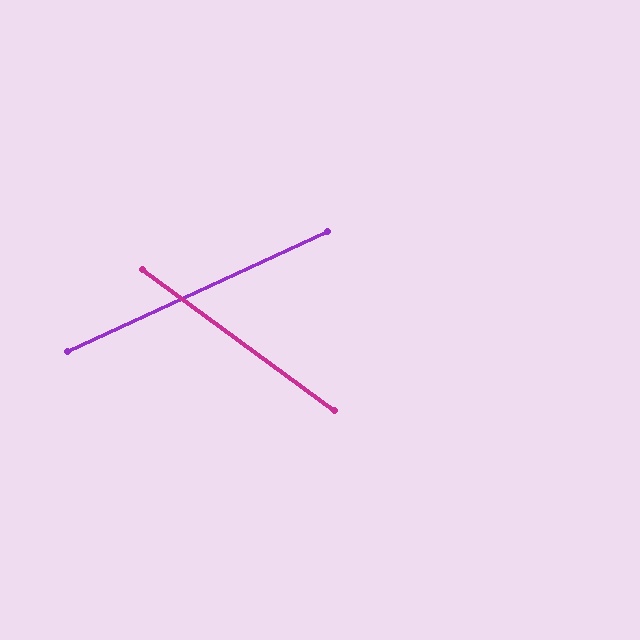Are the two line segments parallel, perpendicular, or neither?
Neither parallel nor perpendicular — they differ by about 61°.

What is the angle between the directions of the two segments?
Approximately 61 degrees.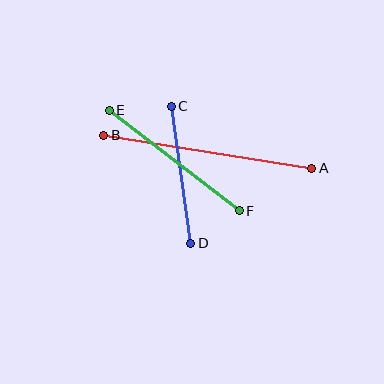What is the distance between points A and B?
The distance is approximately 211 pixels.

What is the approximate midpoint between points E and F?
The midpoint is at approximately (174, 161) pixels.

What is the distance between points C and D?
The distance is approximately 139 pixels.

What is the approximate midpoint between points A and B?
The midpoint is at approximately (208, 152) pixels.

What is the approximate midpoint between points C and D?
The midpoint is at approximately (181, 175) pixels.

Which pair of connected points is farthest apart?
Points A and B are farthest apart.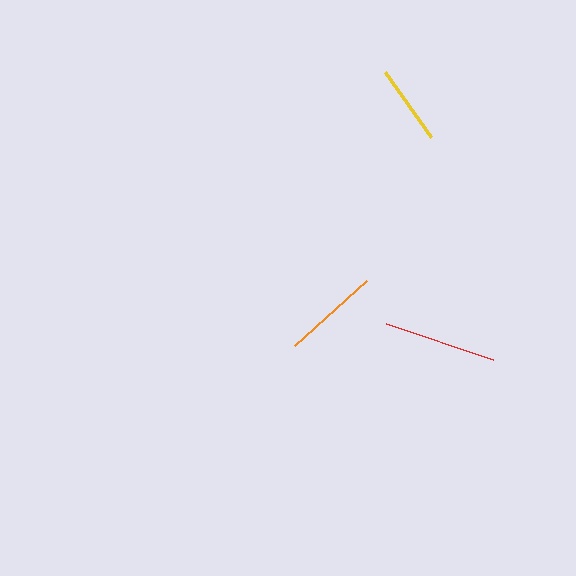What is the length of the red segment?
The red segment is approximately 113 pixels long.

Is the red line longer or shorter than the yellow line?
The red line is longer than the yellow line.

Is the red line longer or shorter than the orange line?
The red line is longer than the orange line.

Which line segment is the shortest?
The yellow line is the shortest at approximately 80 pixels.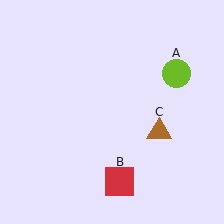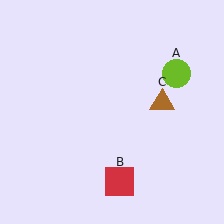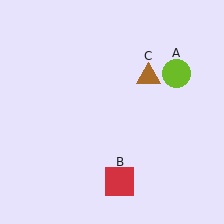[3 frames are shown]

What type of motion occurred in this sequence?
The brown triangle (object C) rotated counterclockwise around the center of the scene.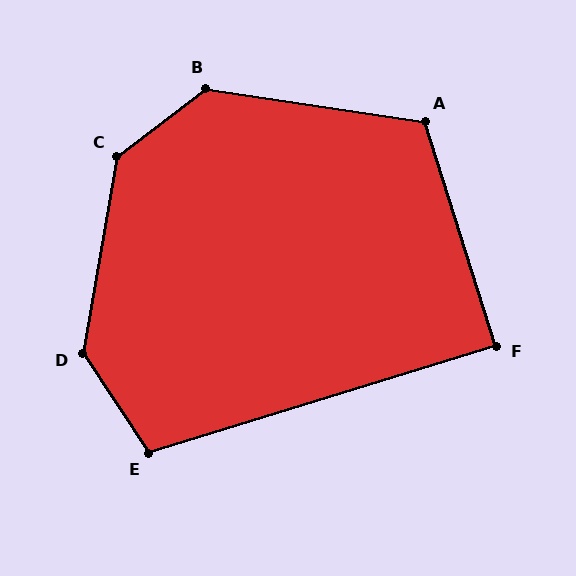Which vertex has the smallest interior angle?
F, at approximately 90 degrees.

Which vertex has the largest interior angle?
C, at approximately 137 degrees.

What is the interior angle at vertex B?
Approximately 134 degrees (obtuse).